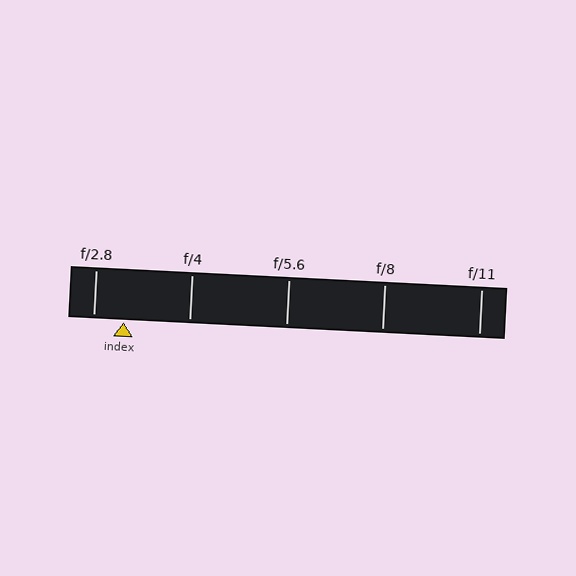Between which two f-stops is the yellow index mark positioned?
The index mark is between f/2.8 and f/4.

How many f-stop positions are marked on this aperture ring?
There are 5 f-stop positions marked.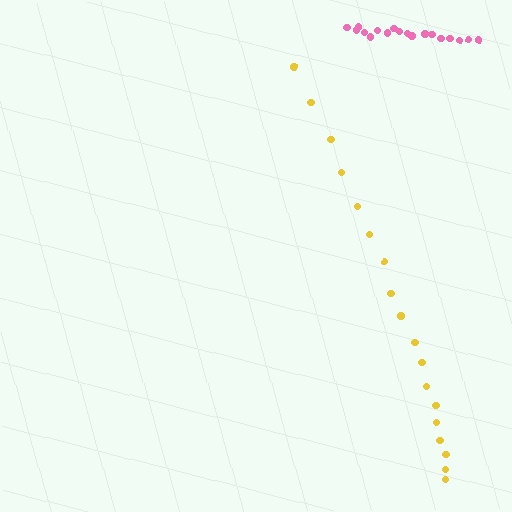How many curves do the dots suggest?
There are 2 distinct paths.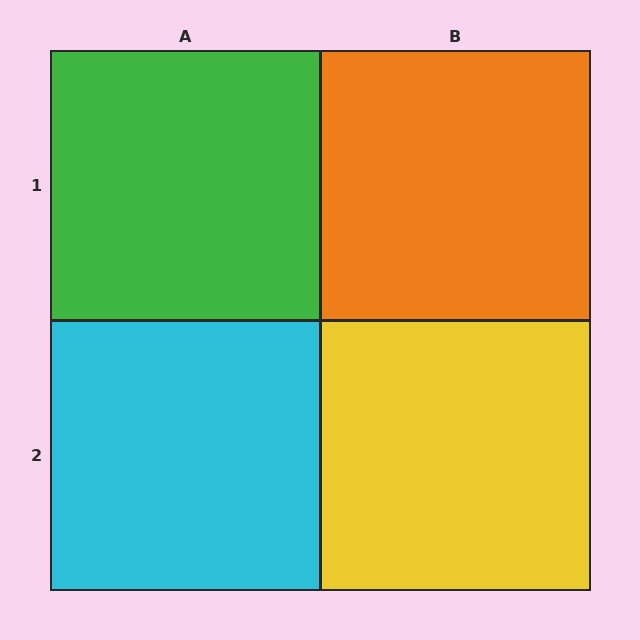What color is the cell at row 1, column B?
Orange.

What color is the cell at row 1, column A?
Green.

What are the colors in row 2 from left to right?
Cyan, yellow.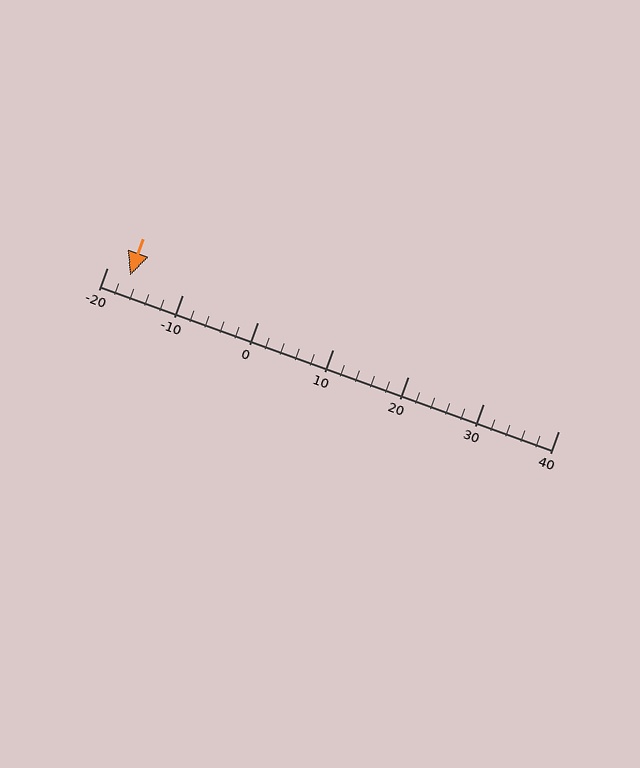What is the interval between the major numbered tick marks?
The major tick marks are spaced 10 units apart.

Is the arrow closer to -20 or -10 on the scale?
The arrow is closer to -20.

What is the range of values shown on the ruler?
The ruler shows values from -20 to 40.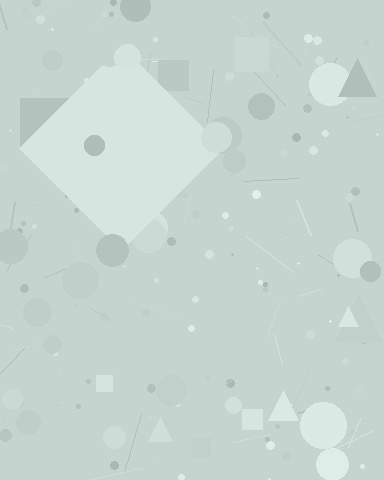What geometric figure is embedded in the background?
A diamond is embedded in the background.